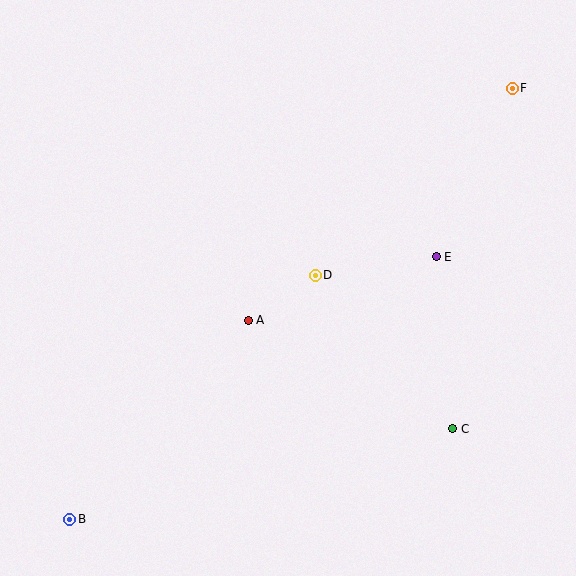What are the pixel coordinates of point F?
Point F is at (512, 88).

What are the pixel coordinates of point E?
Point E is at (436, 257).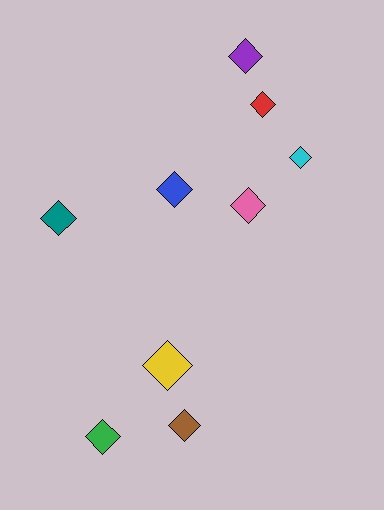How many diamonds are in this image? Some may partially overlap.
There are 9 diamonds.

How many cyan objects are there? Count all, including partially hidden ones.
There is 1 cyan object.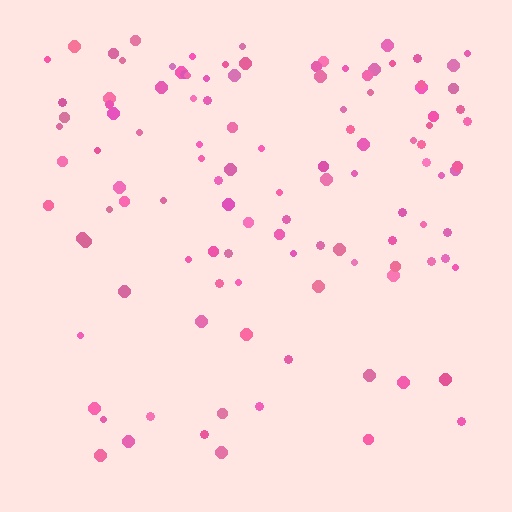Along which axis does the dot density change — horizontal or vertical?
Vertical.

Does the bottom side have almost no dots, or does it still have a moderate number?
Still a moderate number, just noticeably fewer than the top.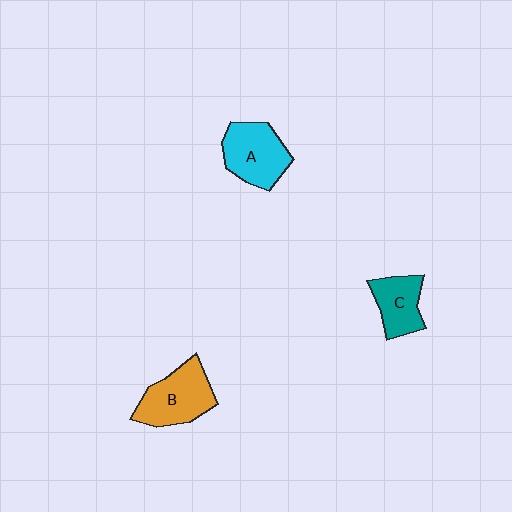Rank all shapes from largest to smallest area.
From largest to smallest: B (orange), A (cyan), C (teal).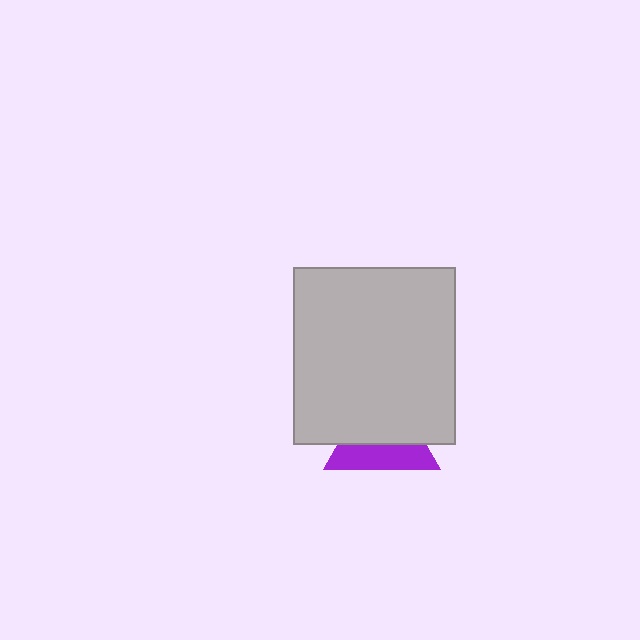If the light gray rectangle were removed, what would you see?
You would see the complete purple triangle.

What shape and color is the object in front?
The object in front is a light gray rectangle.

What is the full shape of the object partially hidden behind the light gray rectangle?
The partially hidden object is a purple triangle.